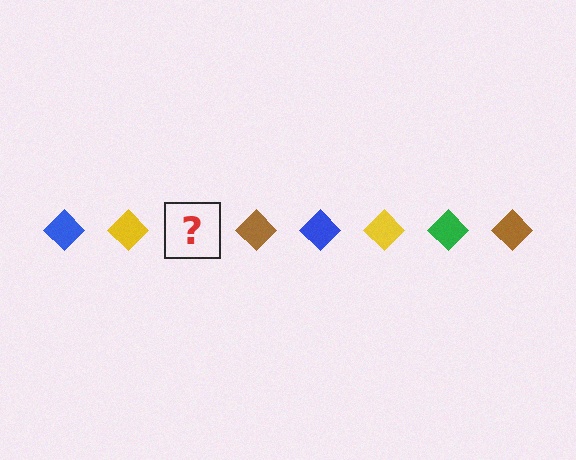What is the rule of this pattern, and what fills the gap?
The rule is that the pattern cycles through blue, yellow, green, brown diamonds. The gap should be filled with a green diamond.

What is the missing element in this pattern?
The missing element is a green diamond.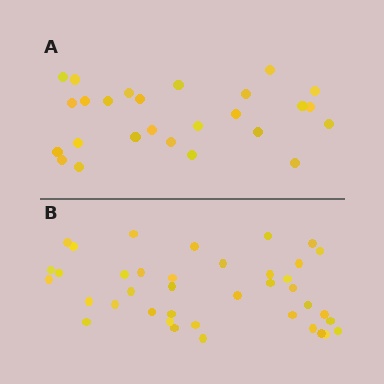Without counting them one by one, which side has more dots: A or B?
Region B (the bottom region) has more dots.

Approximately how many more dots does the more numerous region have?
Region B has approximately 15 more dots than region A.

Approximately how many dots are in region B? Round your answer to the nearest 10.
About 40 dots. (The exact count is 39, which rounds to 40.)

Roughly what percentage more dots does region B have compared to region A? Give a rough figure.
About 50% more.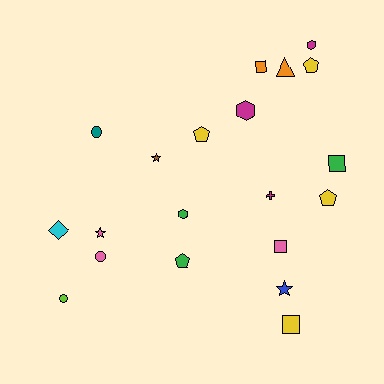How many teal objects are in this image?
There is 1 teal object.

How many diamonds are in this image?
There is 1 diamond.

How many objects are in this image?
There are 20 objects.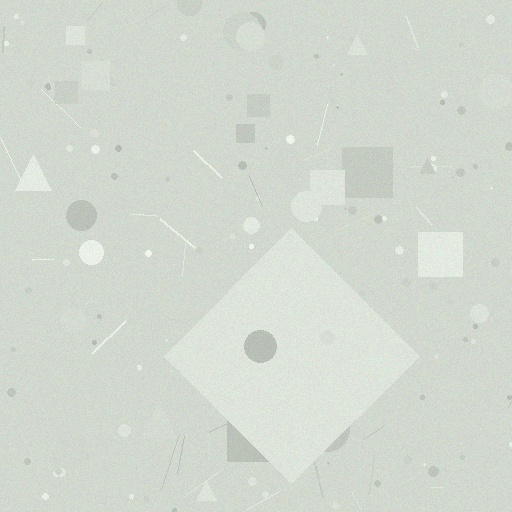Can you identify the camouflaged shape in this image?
The camouflaged shape is a diamond.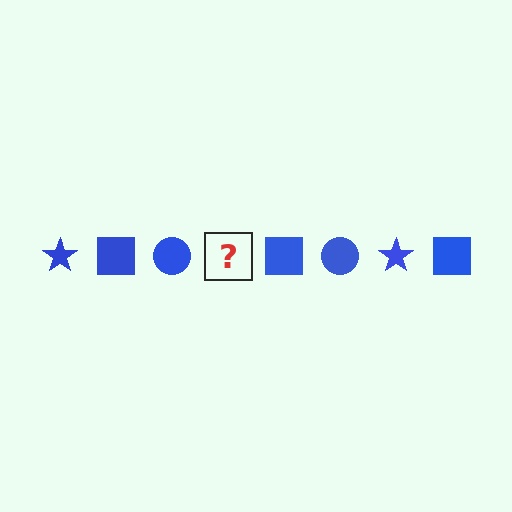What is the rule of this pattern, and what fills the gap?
The rule is that the pattern cycles through star, square, circle shapes in blue. The gap should be filled with a blue star.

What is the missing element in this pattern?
The missing element is a blue star.